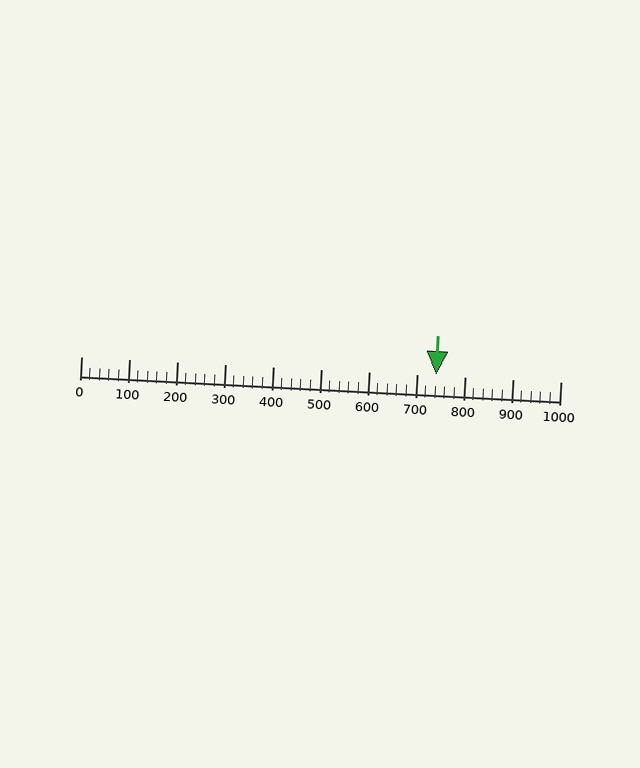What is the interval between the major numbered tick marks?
The major tick marks are spaced 100 units apart.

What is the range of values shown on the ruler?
The ruler shows values from 0 to 1000.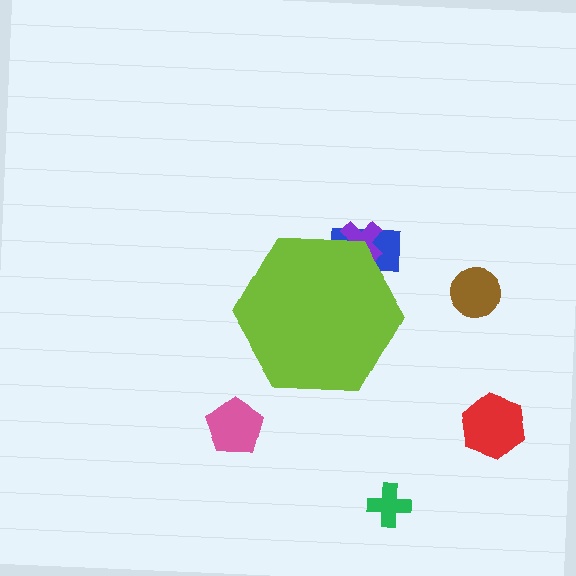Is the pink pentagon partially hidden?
No, the pink pentagon is fully visible.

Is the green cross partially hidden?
No, the green cross is fully visible.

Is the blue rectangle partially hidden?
Yes, the blue rectangle is partially hidden behind the lime hexagon.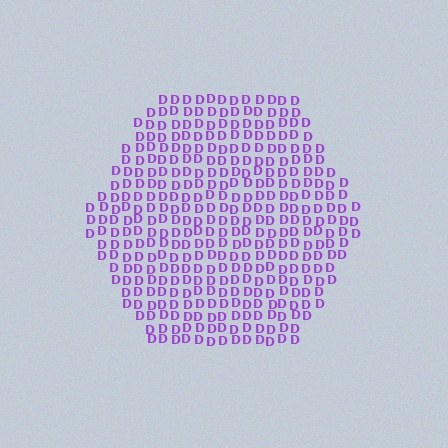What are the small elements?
The small elements are letter D's.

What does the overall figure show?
The overall figure shows a hexagon.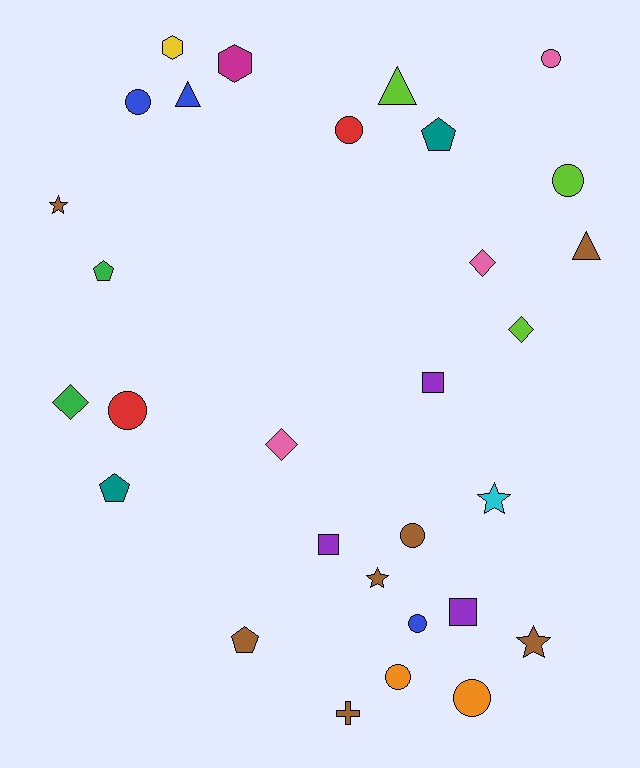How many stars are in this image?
There are 4 stars.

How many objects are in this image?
There are 30 objects.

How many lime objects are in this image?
There are 3 lime objects.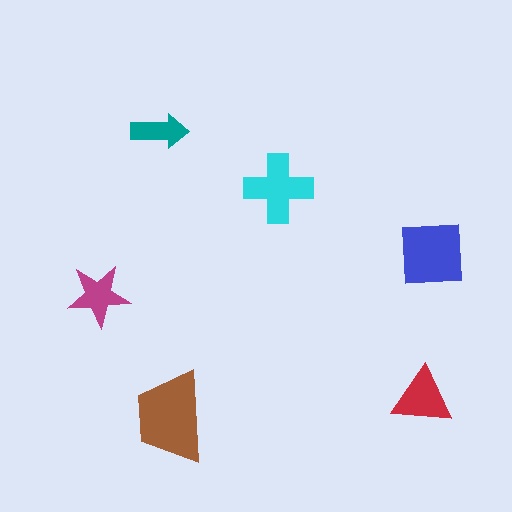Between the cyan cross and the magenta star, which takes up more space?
The cyan cross.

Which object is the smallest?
The teal arrow.